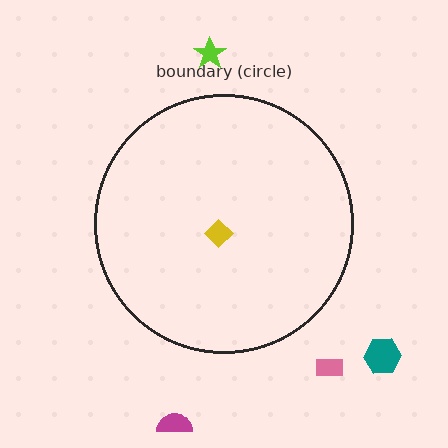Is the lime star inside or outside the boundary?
Outside.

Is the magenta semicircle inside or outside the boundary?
Outside.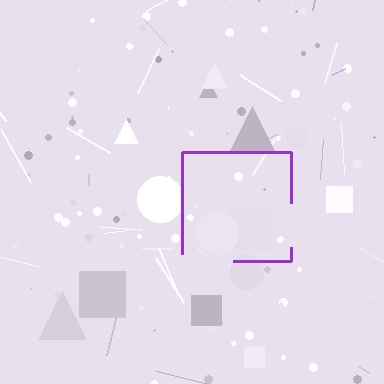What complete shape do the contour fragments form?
The contour fragments form a square.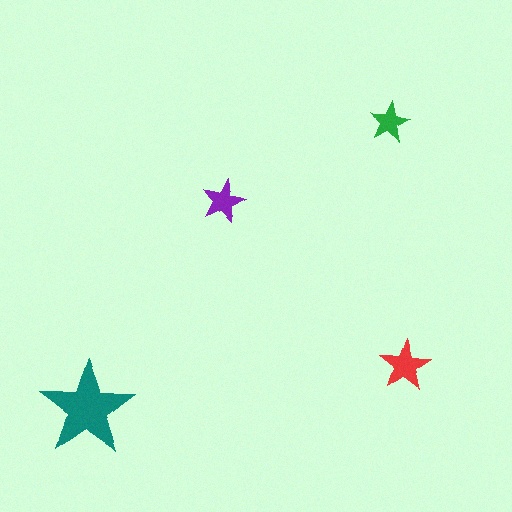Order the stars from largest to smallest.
the teal one, the red one, the purple one, the green one.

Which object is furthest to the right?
The red star is rightmost.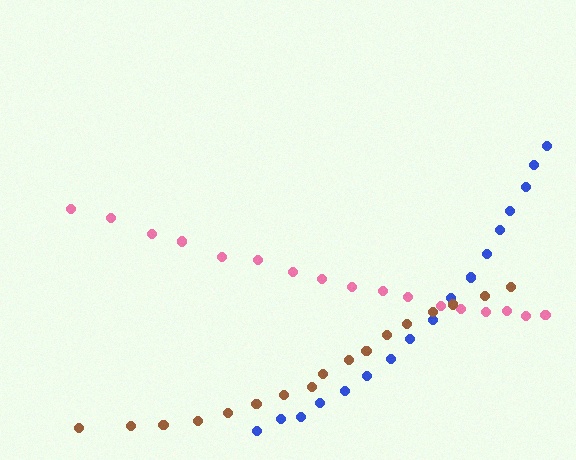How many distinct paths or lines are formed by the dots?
There are 3 distinct paths.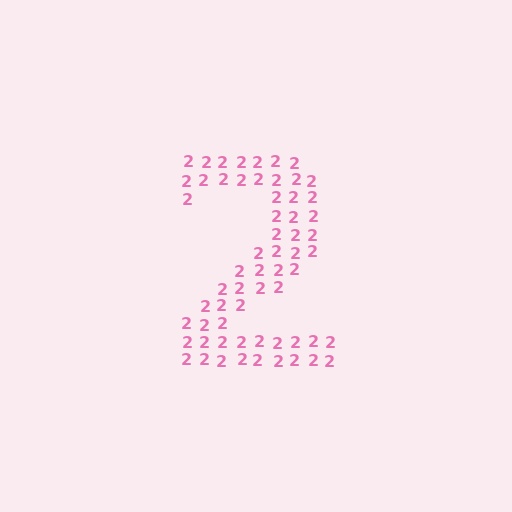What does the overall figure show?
The overall figure shows the digit 2.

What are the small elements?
The small elements are digit 2's.